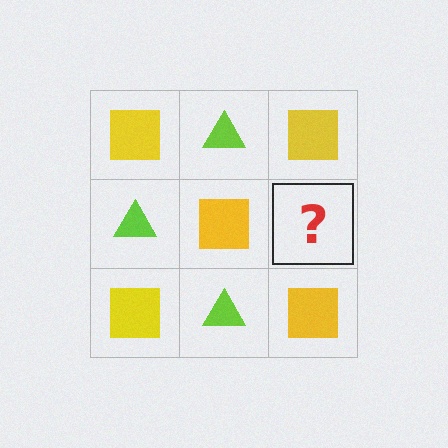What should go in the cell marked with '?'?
The missing cell should contain a lime triangle.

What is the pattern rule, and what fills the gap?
The rule is that it alternates yellow square and lime triangle in a checkerboard pattern. The gap should be filled with a lime triangle.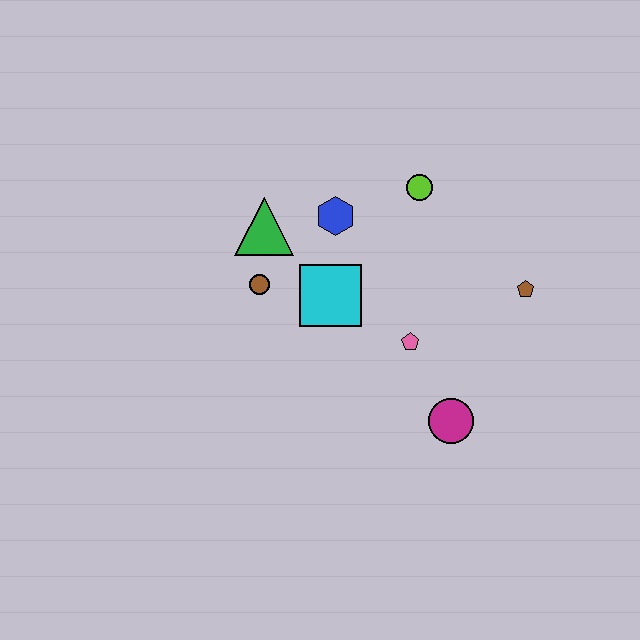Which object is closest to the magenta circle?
The pink pentagon is closest to the magenta circle.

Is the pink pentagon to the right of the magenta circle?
No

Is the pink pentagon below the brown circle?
Yes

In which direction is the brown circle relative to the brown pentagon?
The brown circle is to the left of the brown pentagon.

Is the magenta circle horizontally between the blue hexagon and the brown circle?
No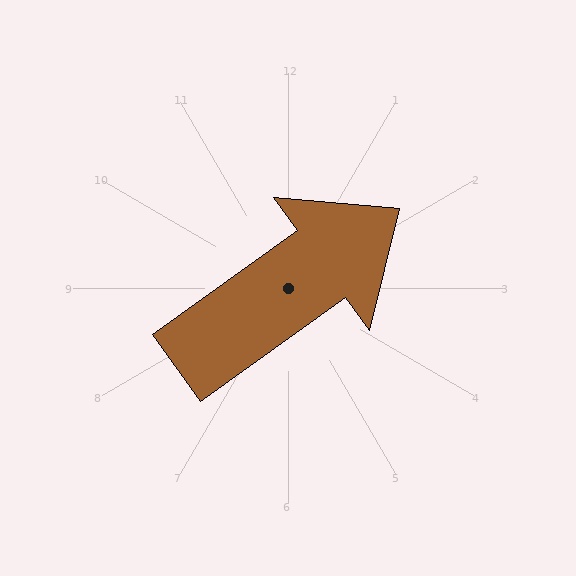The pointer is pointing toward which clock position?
Roughly 2 o'clock.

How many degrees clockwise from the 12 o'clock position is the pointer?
Approximately 54 degrees.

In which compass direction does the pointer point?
Northeast.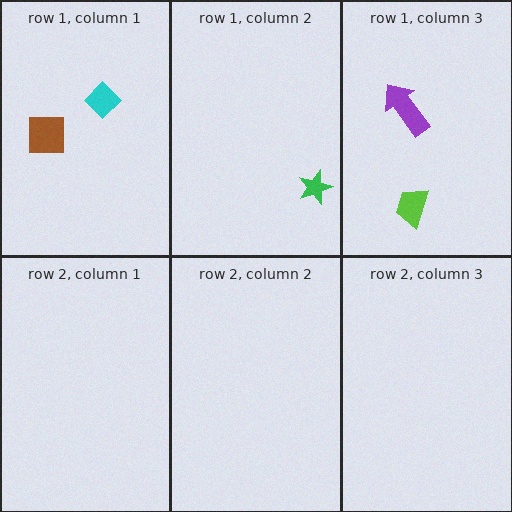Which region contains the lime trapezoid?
The row 1, column 3 region.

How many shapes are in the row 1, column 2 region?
1.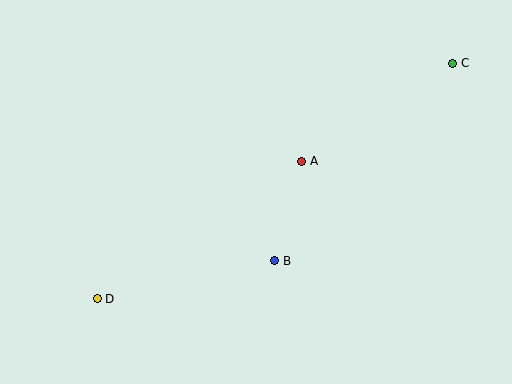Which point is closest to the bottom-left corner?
Point D is closest to the bottom-left corner.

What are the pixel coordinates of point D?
Point D is at (97, 299).